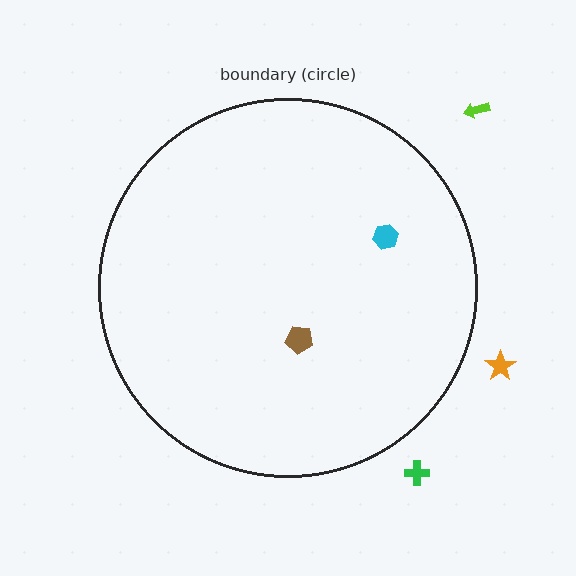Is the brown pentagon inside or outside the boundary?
Inside.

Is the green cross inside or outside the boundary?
Outside.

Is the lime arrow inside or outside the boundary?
Outside.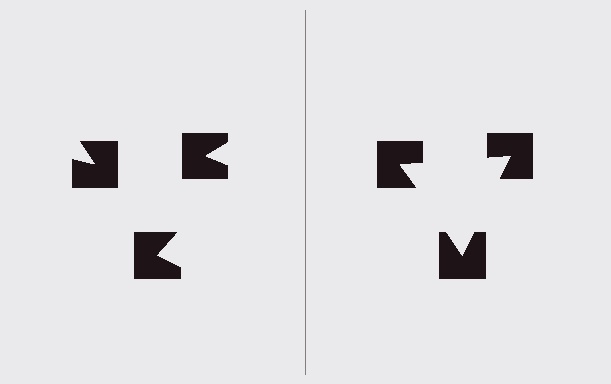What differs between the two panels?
The notched squares are positioned identically on both sides; only the wedge orientations differ. On the right they align to a triangle; on the left they are misaligned.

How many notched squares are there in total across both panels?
6 — 3 on each side.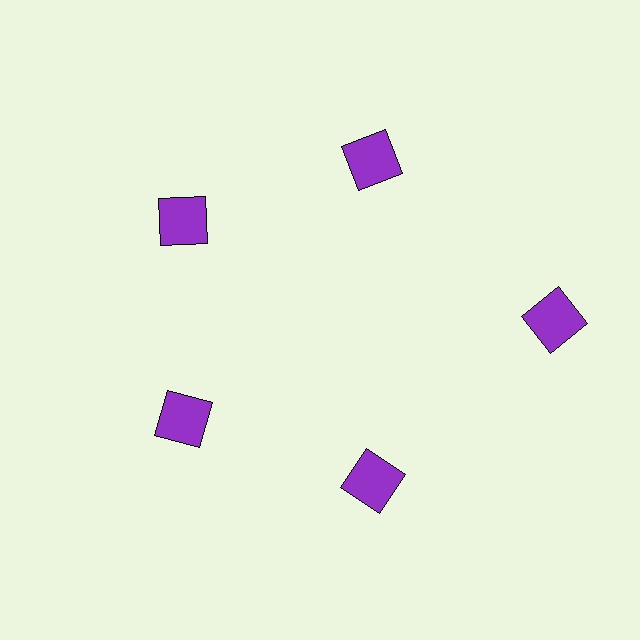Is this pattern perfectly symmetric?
No. The 5 purple squares are arranged in a ring, but one element near the 3 o'clock position is pushed outward from the center, breaking the 5-fold rotational symmetry.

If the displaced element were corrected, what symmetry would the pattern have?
It would have 5-fold rotational symmetry — the pattern would map onto itself every 72 degrees.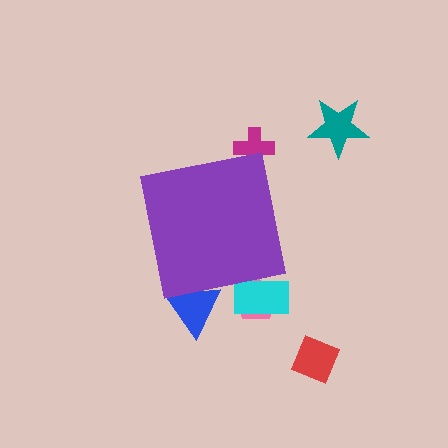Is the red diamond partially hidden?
No, the red diamond is fully visible.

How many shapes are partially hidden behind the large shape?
4 shapes are partially hidden.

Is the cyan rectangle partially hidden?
Yes, the cyan rectangle is partially hidden behind the purple square.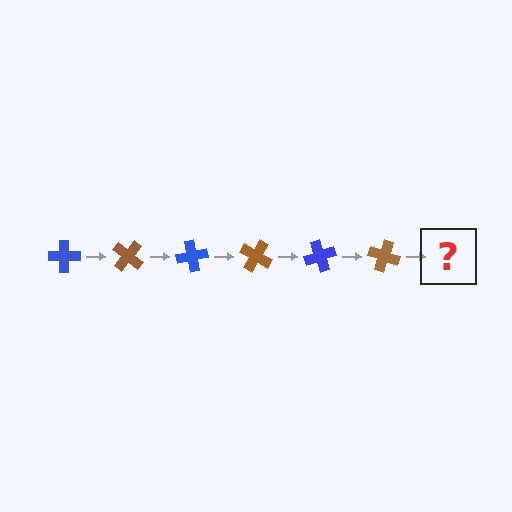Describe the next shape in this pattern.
It should be a blue cross, rotated 240 degrees from the start.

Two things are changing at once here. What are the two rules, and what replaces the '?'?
The two rules are that it rotates 40 degrees each step and the color cycles through blue and brown. The '?' should be a blue cross, rotated 240 degrees from the start.